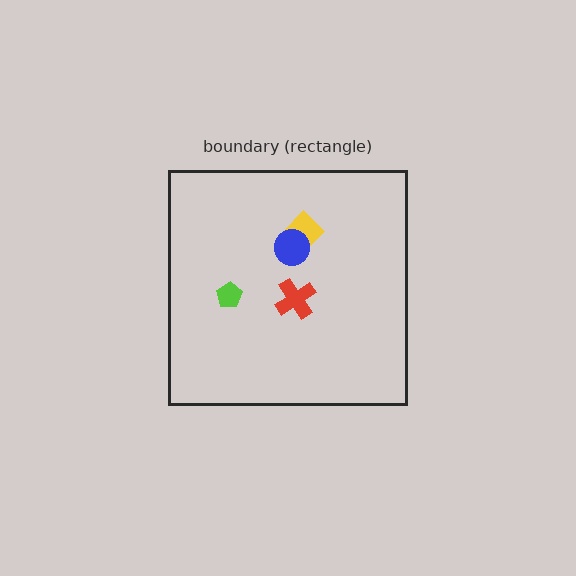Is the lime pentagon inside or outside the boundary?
Inside.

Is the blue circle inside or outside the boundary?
Inside.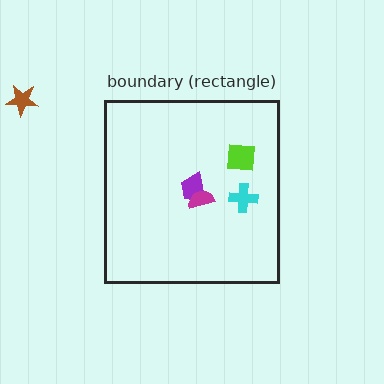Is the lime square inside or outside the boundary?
Inside.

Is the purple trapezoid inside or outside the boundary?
Inside.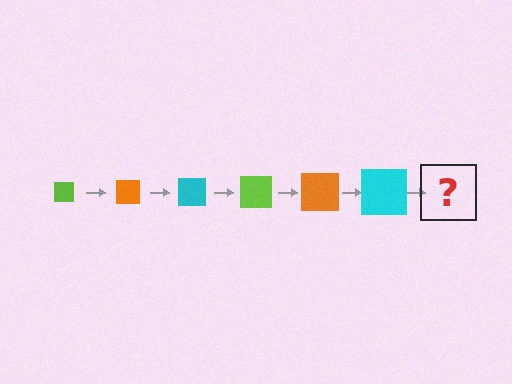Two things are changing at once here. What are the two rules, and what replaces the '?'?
The two rules are that the square grows larger each step and the color cycles through lime, orange, and cyan. The '?' should be a lime square, larger than the previous one.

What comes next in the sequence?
The next element should be a lime square, larger than the previous one.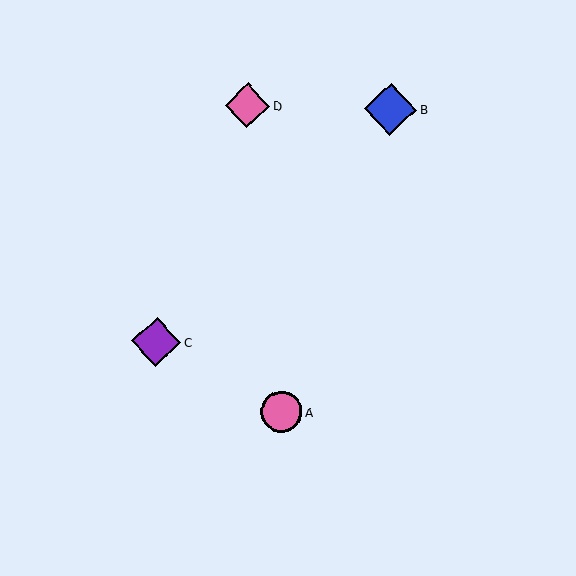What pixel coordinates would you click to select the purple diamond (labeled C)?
Click at (156, 342) to select the purple diamond C.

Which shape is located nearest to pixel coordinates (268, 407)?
The pink circle (labeled A) at (282, 412) is nearest to that location.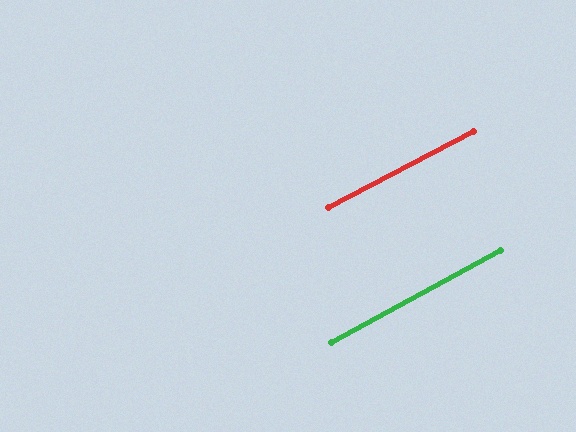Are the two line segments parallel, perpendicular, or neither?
Parallel — their directions differ by only 1.0°.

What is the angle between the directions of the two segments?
Approximately 1 degree.